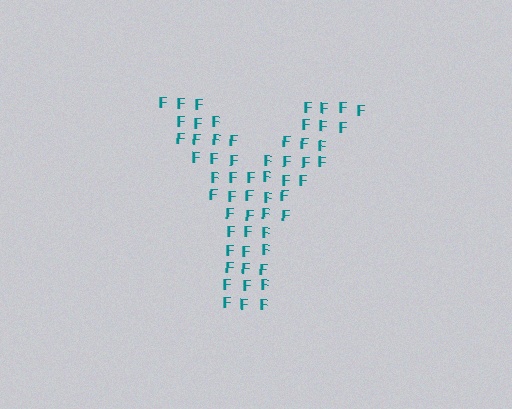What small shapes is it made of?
It is made of small letter F's.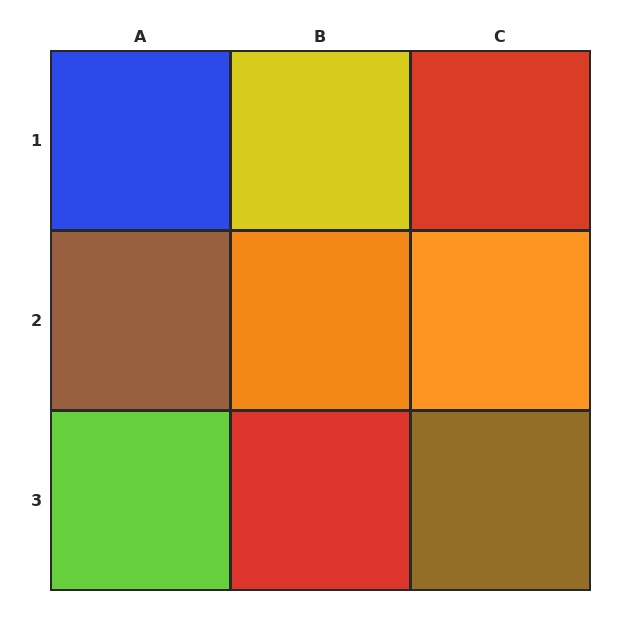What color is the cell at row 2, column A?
Brown.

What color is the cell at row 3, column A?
Lime.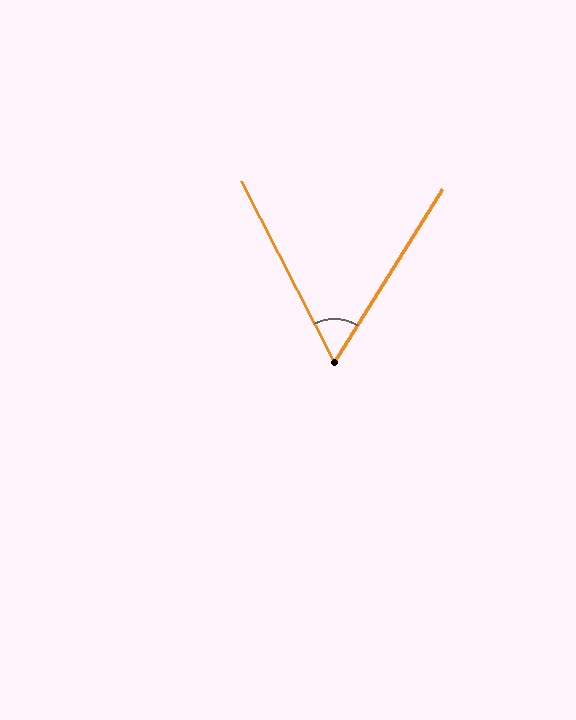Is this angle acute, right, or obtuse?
It is acute.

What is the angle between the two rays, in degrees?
Approximately 59 degrees.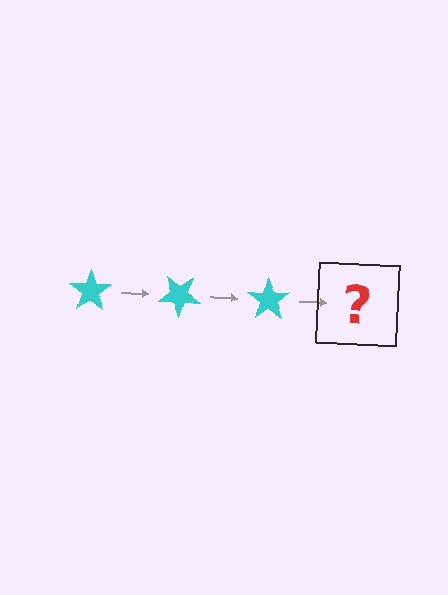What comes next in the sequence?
The next element should be a cyan star rotated 105 degrees.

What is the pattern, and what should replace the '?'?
The pattern is that the star rotates 35 degrees each step. The '?' should be a cyan star rotated 105 degrees.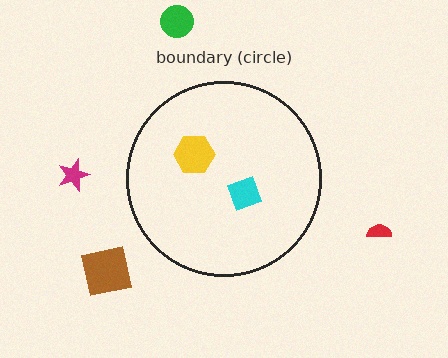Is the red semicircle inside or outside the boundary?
Outside.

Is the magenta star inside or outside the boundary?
Outside.